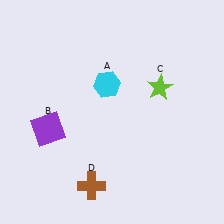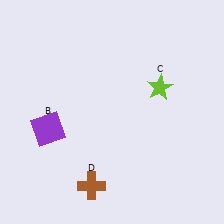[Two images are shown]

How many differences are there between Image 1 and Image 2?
There is 1 difference between the two images.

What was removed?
The cyan hexagon (A) was removed in Image 2.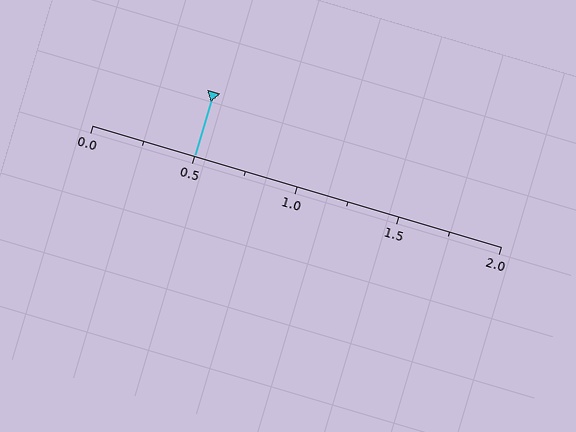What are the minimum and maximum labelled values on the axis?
The axis runs from 0.0 to 2.0.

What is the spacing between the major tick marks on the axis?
The major ticks are spaced 0.5 apart.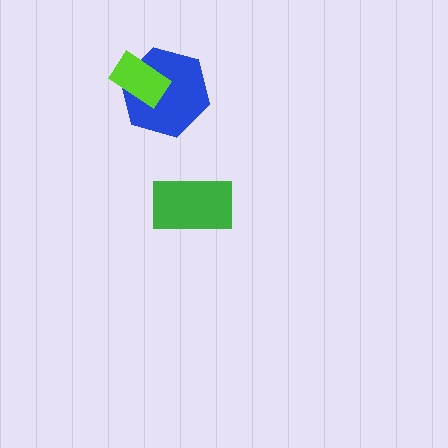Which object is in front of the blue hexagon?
The lime rectangle is in front of the blue hexagon.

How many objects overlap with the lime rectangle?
1 object overlaps with the lime rectangle.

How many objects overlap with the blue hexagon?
1 object overlaps with the blue hexagon.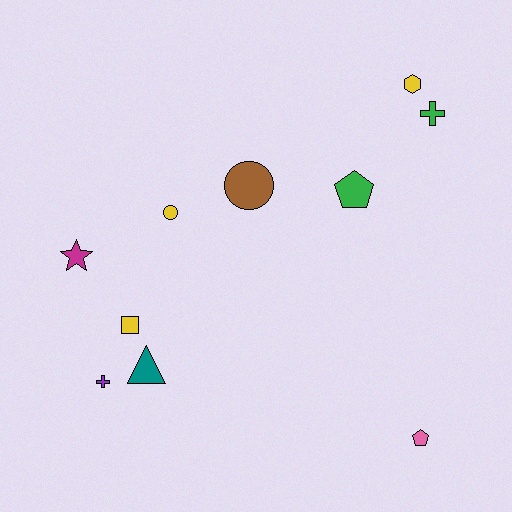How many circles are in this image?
There are 2 circles.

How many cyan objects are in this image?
There are no cyan objects.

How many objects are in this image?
There are 10 objects.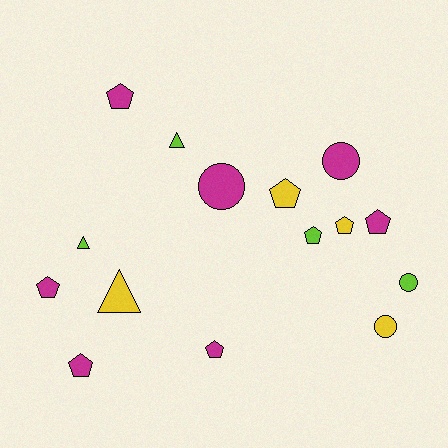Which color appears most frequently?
Magenta, with 7 objects.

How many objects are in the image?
There are 15 objects.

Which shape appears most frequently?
Pentagon, with 8 objects.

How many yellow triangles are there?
There is 1 yellow triangle.